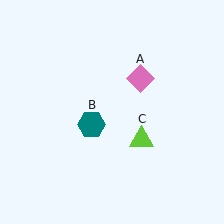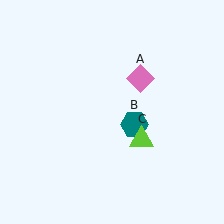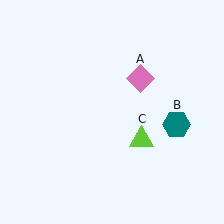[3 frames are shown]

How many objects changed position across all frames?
1 object changed position: teal hexagon (object B).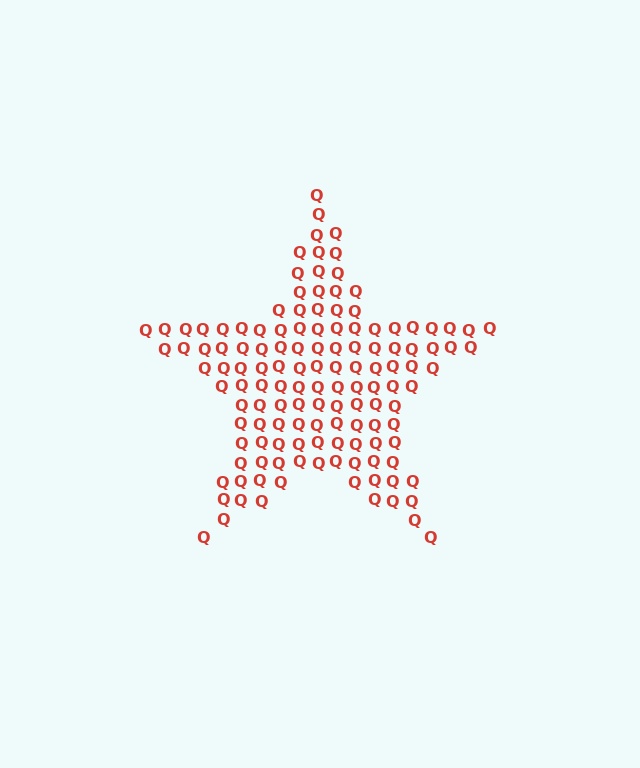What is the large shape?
The large shape is a star.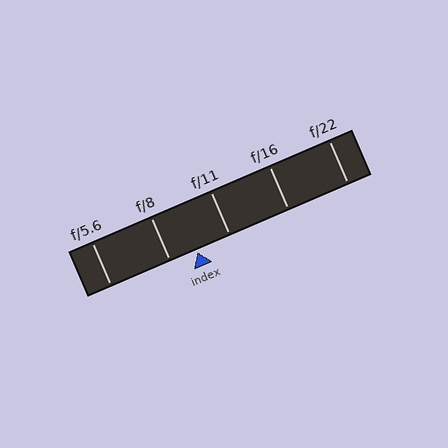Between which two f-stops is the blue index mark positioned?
The index mark is between f/8 and f/11.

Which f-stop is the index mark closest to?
The index mark is closest to f/8.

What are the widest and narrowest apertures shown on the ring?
The widest aperture shown is f/5.6 and the narrowest is f/22.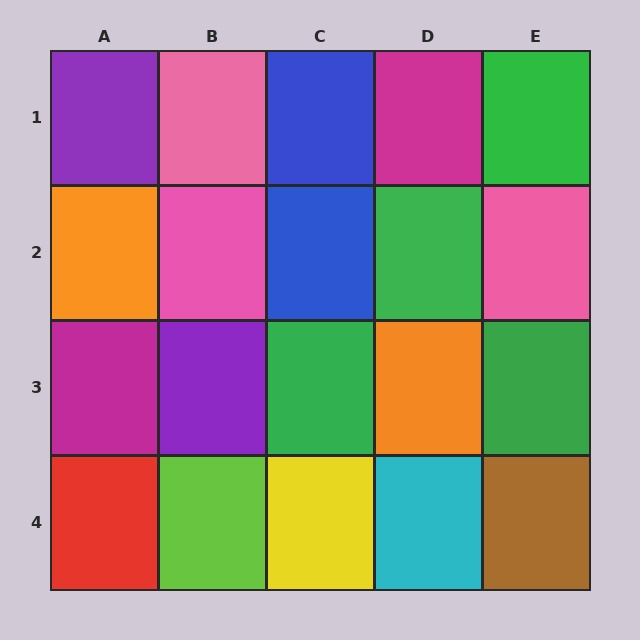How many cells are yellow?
1 cell is yellow.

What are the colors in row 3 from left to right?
Magenta, purple, green, orange, green.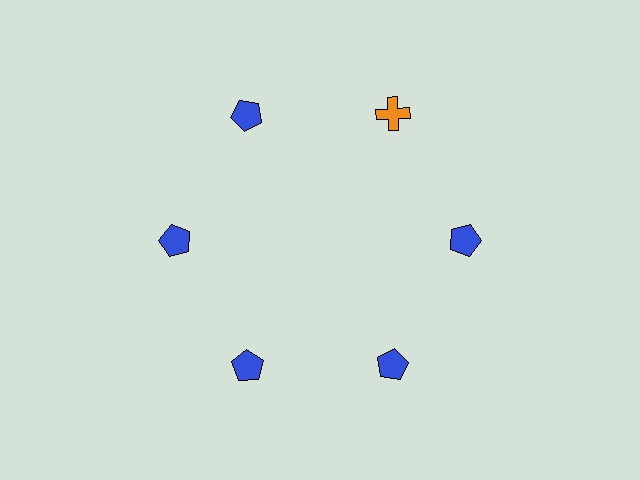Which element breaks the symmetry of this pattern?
The orange cross at roughly the 1 o'clock position breaks the symmetry. All other shapes are blue pentagons.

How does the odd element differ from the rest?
It differs in both color (orange instead of blue) and shape (cross instead of pentagon).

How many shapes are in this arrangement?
There are 6 shapes arranged in a ring pattern.